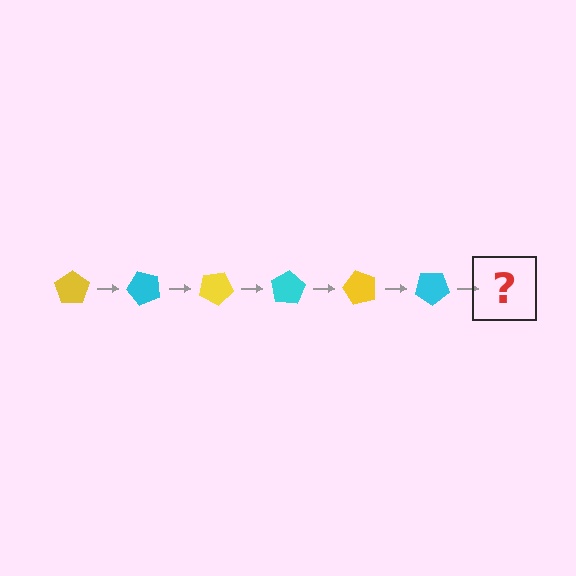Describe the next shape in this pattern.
It should be a yellow pentagon, rotated 300 degrees from the start.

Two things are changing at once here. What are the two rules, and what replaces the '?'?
The two rules are that it rotates 50 degrees each step and the color cycles through yellow and cyan. The '?' should be a yellow pentagon, rotated 300 degrees from the start.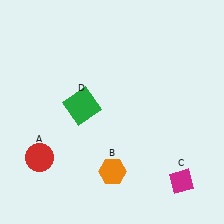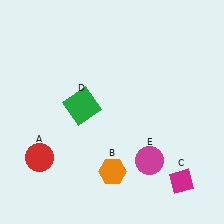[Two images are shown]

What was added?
A magenta circle (E) was added in Image 2.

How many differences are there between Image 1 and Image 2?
There is 1 difference between the two images.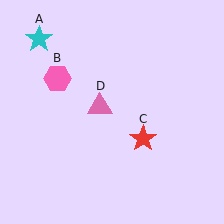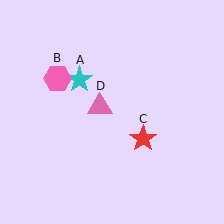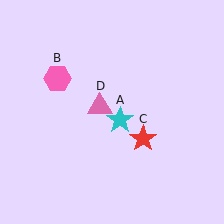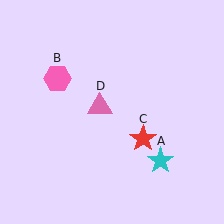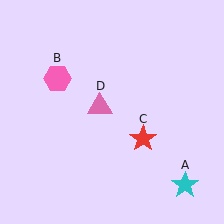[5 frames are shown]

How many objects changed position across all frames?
1 object changed position: cyan star (object A).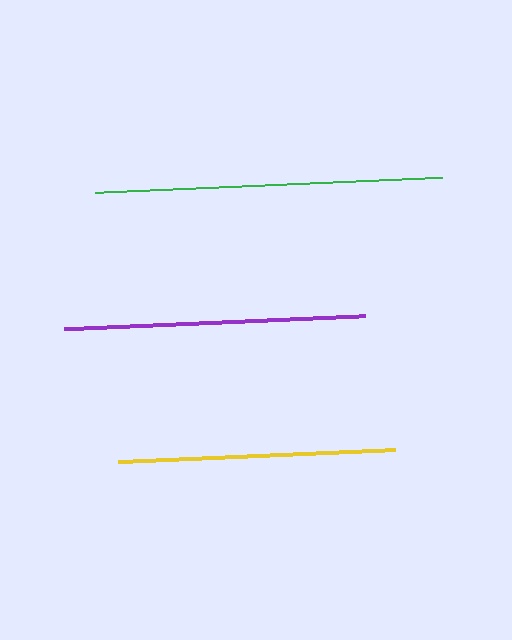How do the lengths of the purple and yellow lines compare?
The purple and yellow lines are approximately the same length.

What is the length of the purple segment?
The purple segment is approximately 300 pixels long.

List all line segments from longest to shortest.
From longest to shortest: green, purple, yellow.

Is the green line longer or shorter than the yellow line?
The green line is longer than the yellow line.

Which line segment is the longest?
The green line is the longest at approximately 347 pixels.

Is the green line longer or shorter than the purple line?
The green line is longer than the purple line.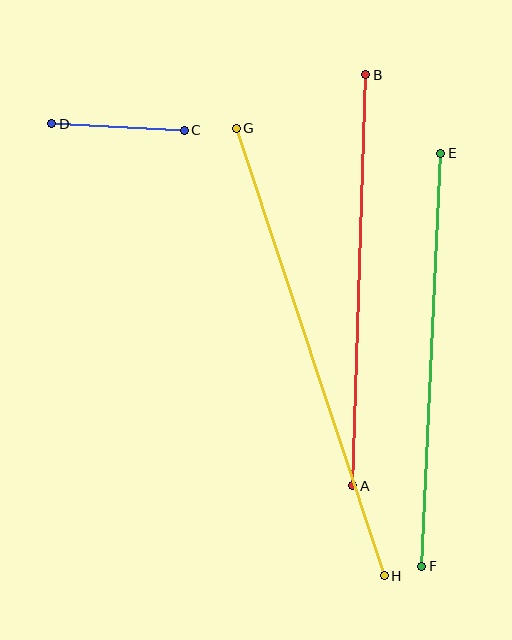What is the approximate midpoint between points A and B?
The midpoint is at approximately (359, 280) pixels.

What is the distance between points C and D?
The distance is approximately 133 pixels.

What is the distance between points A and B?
The distance is approximately 411 pixels.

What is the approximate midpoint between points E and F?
The midpoint is at approximately (431, 360) pixels.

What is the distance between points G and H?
The distance is approximately 472 pixels.